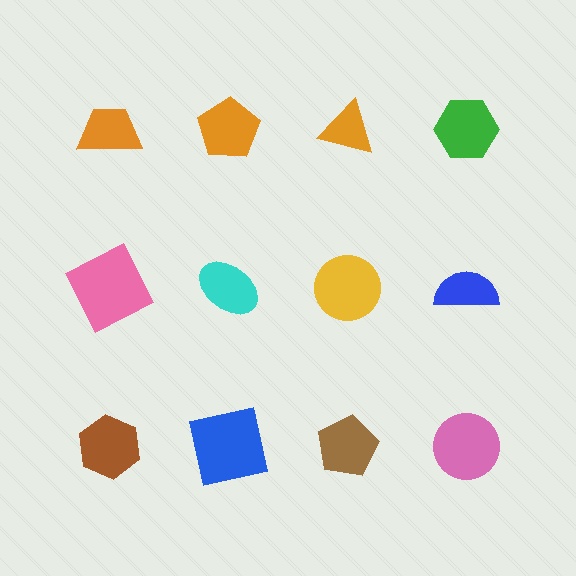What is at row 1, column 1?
An orange trapezoid.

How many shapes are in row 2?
4 shapes.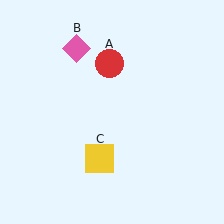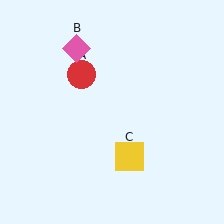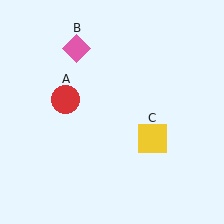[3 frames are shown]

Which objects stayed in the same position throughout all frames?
Pink diamond (object B) remained stationary.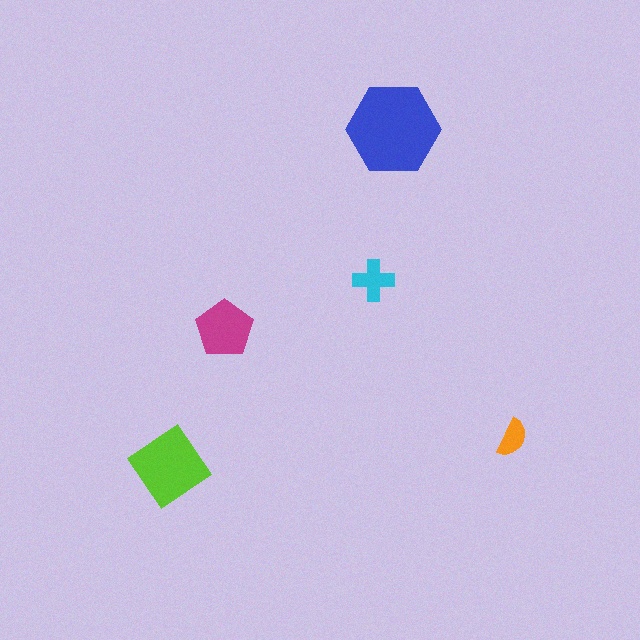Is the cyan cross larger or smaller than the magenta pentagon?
Smaller.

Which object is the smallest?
The orange semicircle.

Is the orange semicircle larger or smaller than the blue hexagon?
Smaller.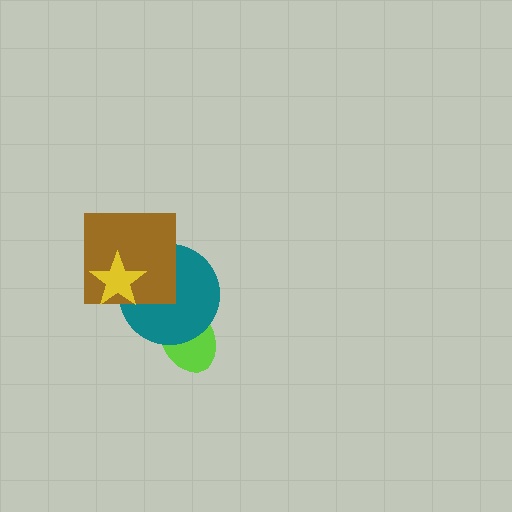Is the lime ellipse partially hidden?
Yes, it is partially covered by another shape.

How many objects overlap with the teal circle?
3 objects overlap with the teal circle.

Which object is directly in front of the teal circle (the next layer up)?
The brown square is directly in front of the teal circle.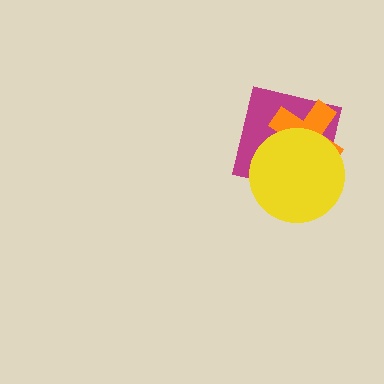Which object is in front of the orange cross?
The yellow circle is in front of the orange cross.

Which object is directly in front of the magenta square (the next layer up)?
The orange cross is directly in front of the magenta square.